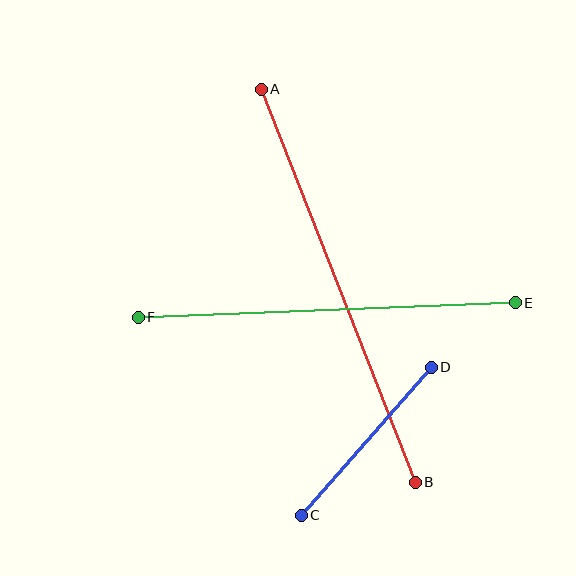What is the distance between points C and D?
The distance is approximately 197 pixels.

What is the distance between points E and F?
The distance is approximately 377 pixels.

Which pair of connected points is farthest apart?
Points A and B are farthest apart.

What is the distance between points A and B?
The distance is approximately 422 pixels.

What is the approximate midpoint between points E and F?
The midpoint is at approximately (327, 310) pixels.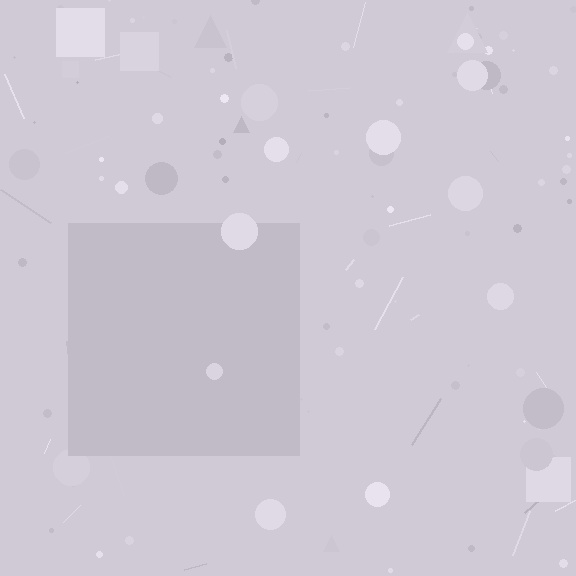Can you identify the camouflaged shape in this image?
The camouflaged shape is a square.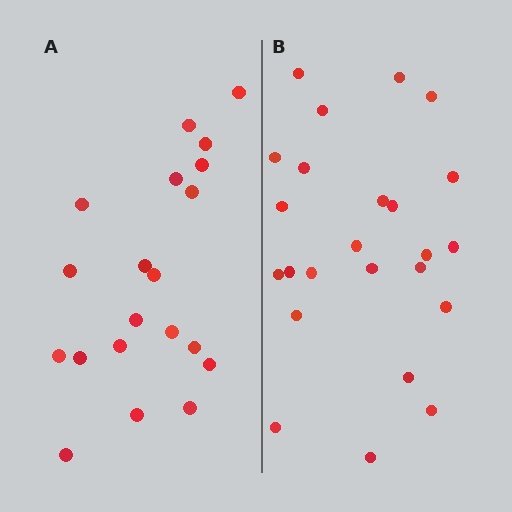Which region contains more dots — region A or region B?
Region B (the right region) has more dots.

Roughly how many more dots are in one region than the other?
Region B has about 4 more dots than region A.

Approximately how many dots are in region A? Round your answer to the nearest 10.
About 20 dots.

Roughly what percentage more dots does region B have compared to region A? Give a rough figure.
About 20% more.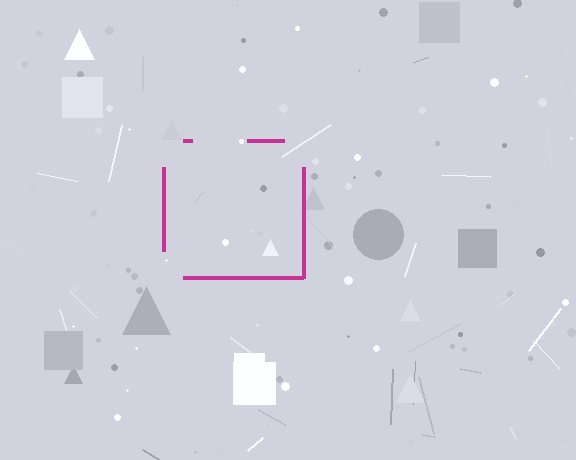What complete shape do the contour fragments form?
The contour fragments form a square.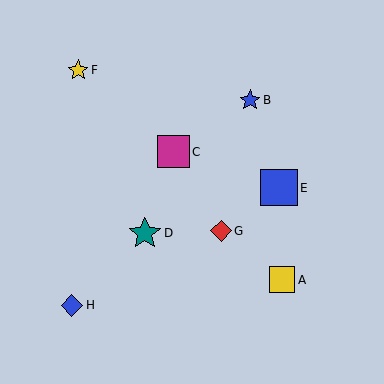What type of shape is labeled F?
Shape F is a yellow star.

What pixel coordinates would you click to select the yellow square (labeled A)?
Click at (282, 280) to select the yellow square A.